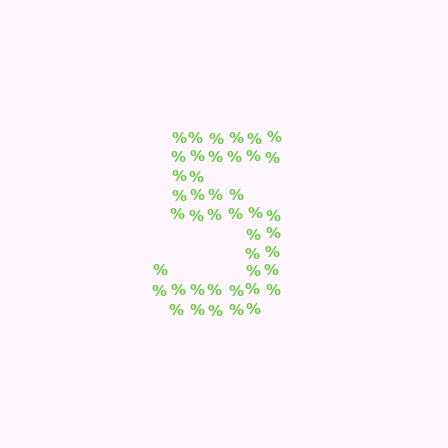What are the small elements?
The small elements are percent signs.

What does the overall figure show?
The overall figure shows the digit 5.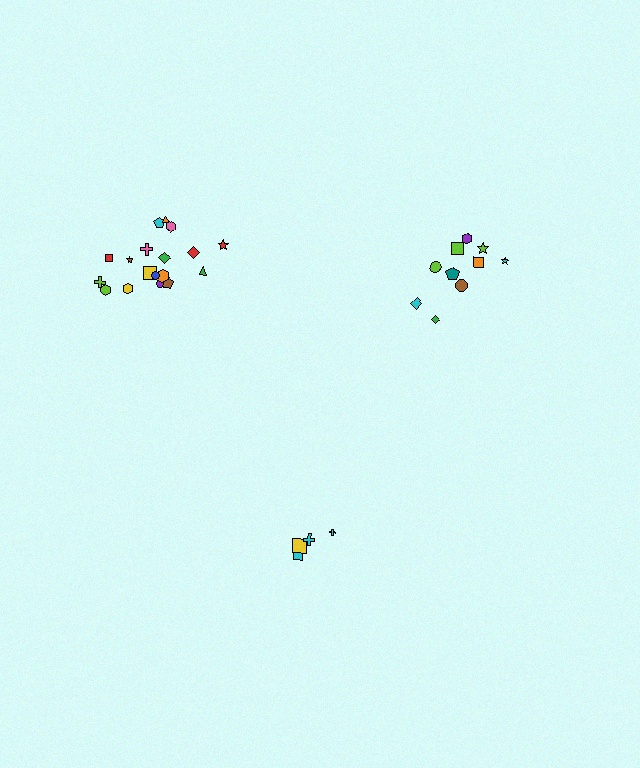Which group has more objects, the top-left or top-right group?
The top-left group.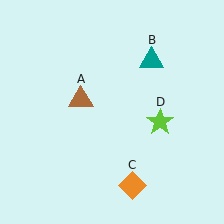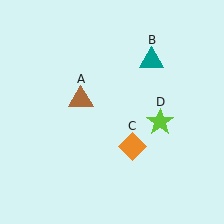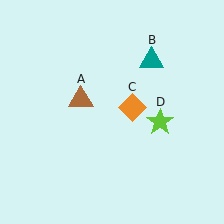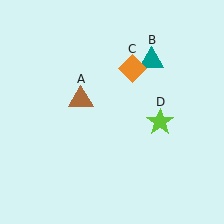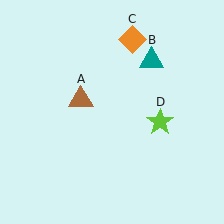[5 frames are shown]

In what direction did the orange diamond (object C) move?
The orange diamond (object C) moved up.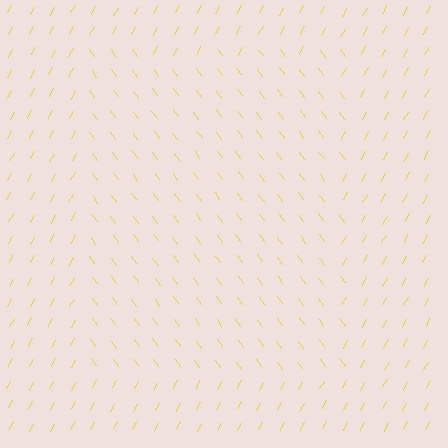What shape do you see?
I see a rectangle.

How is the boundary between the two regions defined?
The boundary is defined purely by a change in line orientation (approximately 65 degrees difference). All lines are the same color and thickness.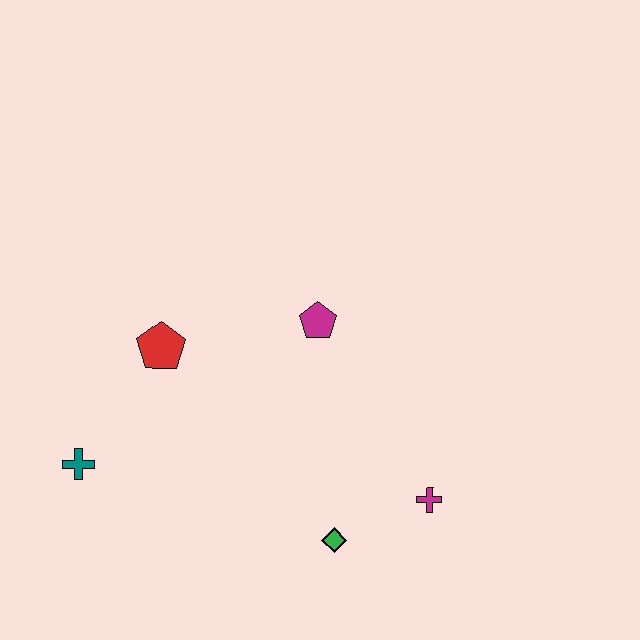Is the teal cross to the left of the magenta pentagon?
Yes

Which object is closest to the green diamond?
The magenta cross is closest to the green diamond.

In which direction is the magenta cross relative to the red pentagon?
The magenta cross is to the right of the red pentagon.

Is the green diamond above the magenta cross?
No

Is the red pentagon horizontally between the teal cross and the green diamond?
Yes